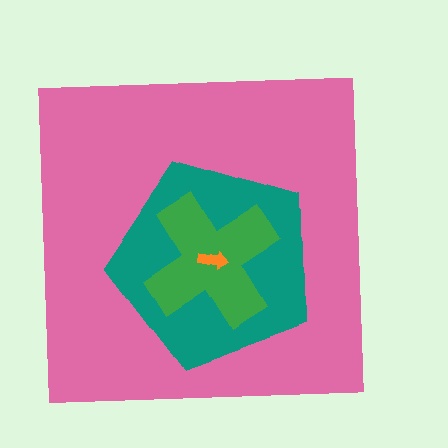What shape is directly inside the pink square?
The teal pentagon.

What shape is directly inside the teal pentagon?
The green cross.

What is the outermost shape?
The pink square.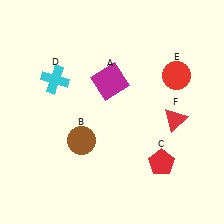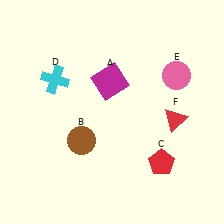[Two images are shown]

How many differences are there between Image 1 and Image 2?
There is 1 difference between the two images.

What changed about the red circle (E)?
In Image 1, E is red. In Image 2, it changed to pink.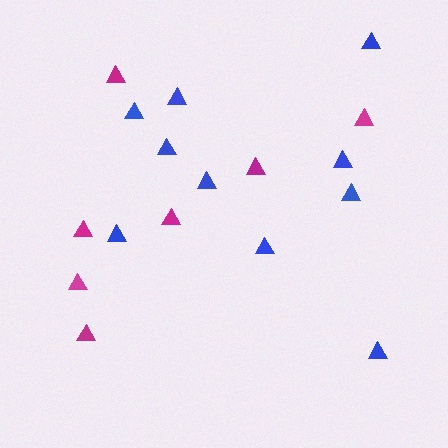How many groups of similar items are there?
There are 2 groups: one group of blue triangles (10) and one group of magenta triangles (7).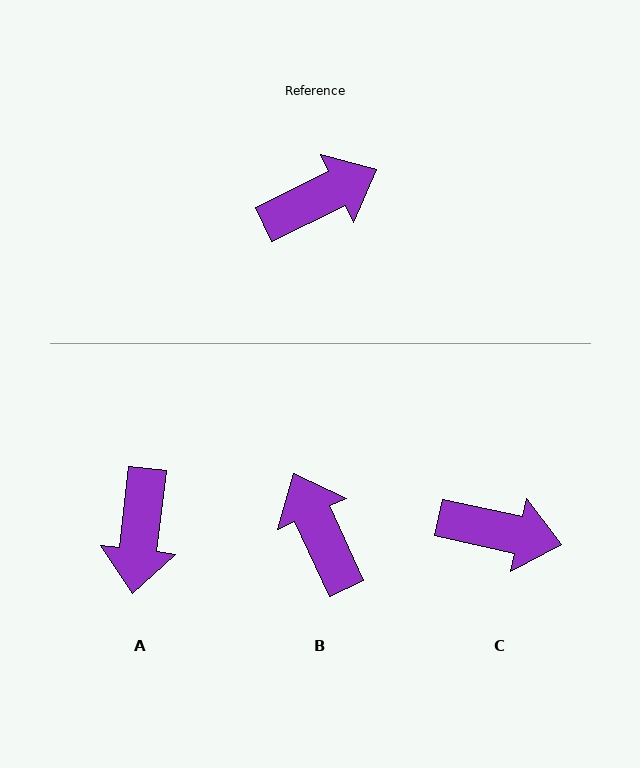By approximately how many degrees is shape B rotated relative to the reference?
Approximately 88 degrees counter-clockwise.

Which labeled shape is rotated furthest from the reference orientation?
A, about 123 degrees away.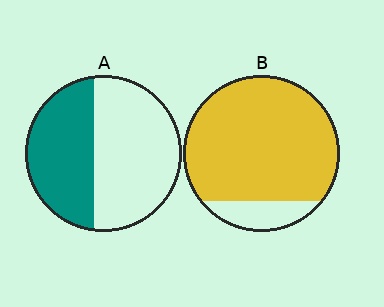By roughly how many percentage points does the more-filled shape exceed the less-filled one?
By roughly 45 percentage points (B over A).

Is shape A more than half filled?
No.